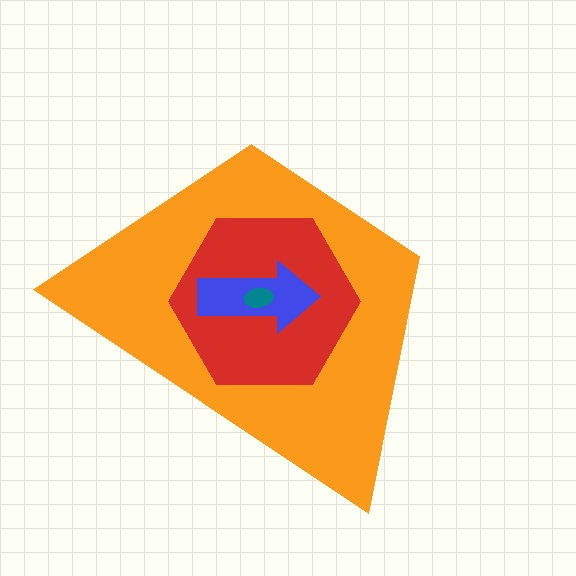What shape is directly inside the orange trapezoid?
The red hexagon.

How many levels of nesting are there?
4.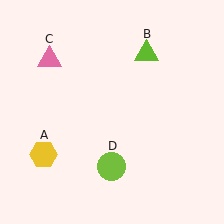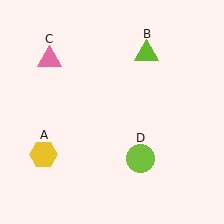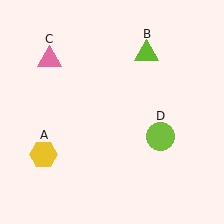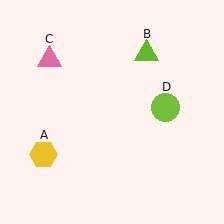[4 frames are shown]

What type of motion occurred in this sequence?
The lime circle (object D) rotated counterclockwise around the center of the scene.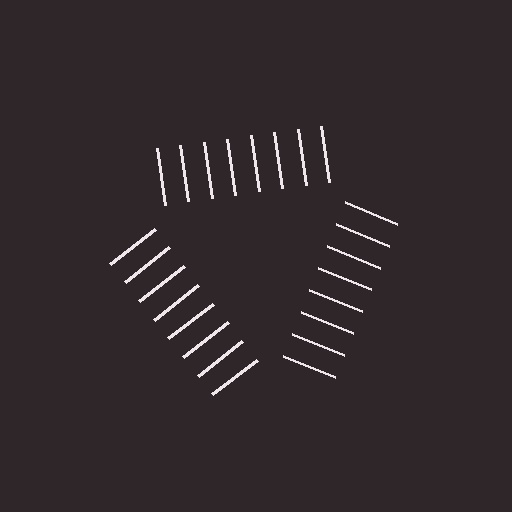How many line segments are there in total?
24 — 8 along each of the 3 edges.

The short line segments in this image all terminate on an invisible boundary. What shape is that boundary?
An illusory triangle — the line segments terminate on its edges but no continuous stroke is drawn.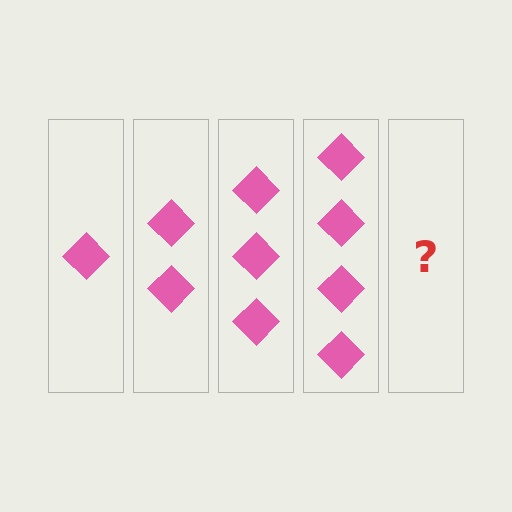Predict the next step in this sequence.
The next step is 5 diamonds.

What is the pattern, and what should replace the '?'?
The pattern is that each step adds one more diamond. The '?' should be 5 diamonds.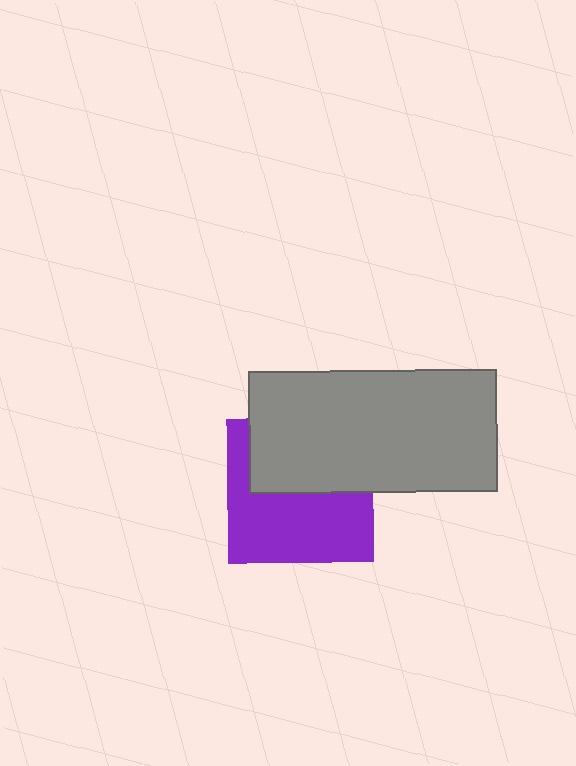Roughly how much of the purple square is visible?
About half of it is visible (roughly 56%).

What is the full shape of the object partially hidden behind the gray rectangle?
The partially hidden object is a purple square.